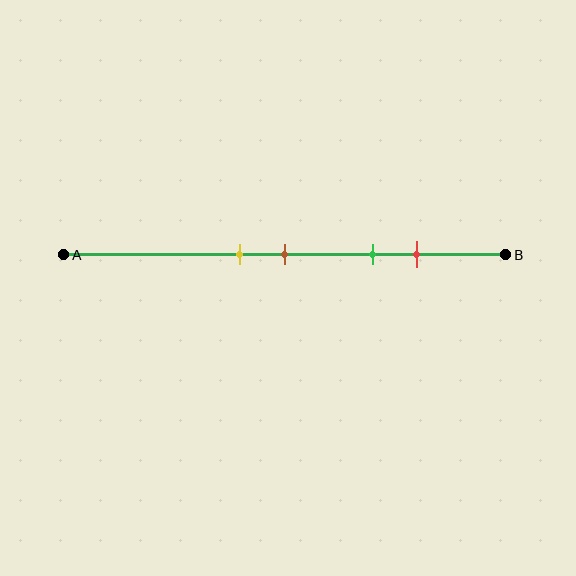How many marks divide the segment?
There are 4 marks dividing the segment.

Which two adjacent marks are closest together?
The yellow and brown marks are the closest adjacent pair.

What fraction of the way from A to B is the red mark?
The red mark is approximately 80% (0.8) of the way from A to B.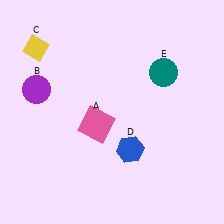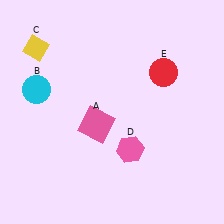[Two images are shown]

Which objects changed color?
B changed from purple to cyan. D changed from blue to pink. E changed from teal to red.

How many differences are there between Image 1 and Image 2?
There are 3 differences between the two images.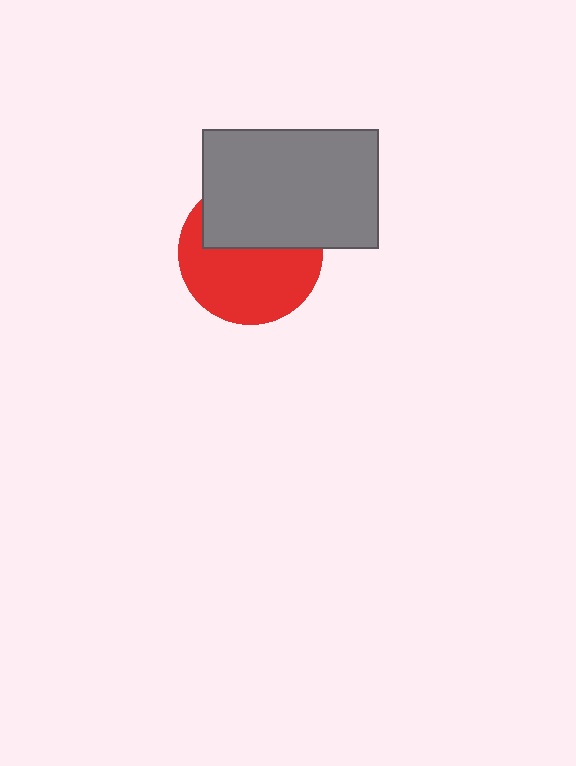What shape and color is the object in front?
The object in front is a gray rectangle.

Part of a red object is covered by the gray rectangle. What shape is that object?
It is a circle.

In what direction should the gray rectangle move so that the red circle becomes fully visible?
The gray rectangle should move up. That is the shortest direction to clear the overlap and leave the red circle fully visible.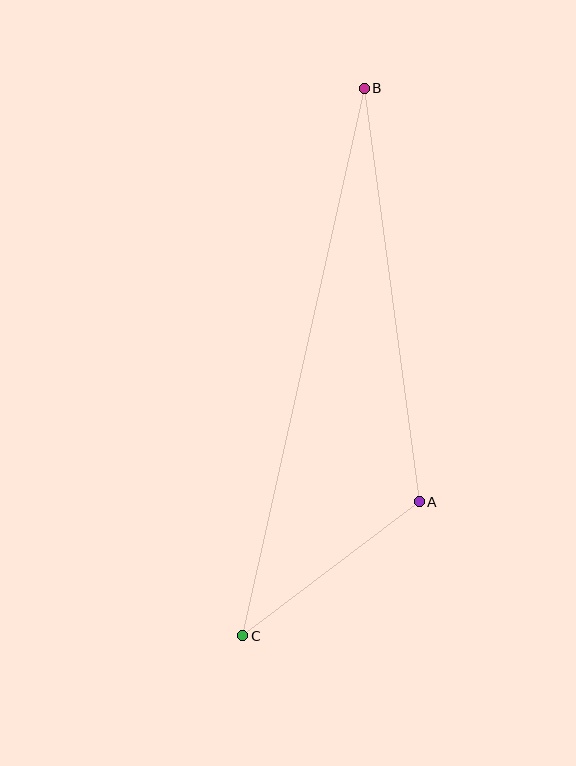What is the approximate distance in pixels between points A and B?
The distance between A and B is approximately 417 pixels.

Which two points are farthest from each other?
Points B and C are farthest from each other.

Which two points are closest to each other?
Points A and C are closest to each other.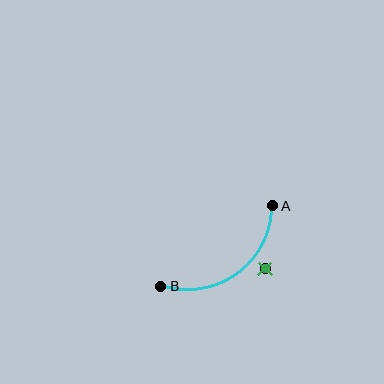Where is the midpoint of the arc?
The arc midpoint is the point on the curve farthest from the straight line joining A and B. It sits below and to the right of that line.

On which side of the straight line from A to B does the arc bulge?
The arc bulges below and to the right of the straight line connecting A and B.